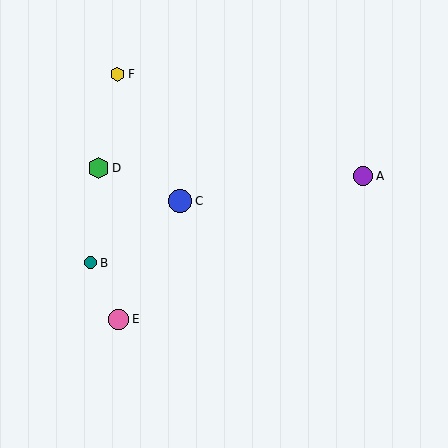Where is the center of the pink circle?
The center of the pink circle is at (119, 319).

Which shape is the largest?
The blue circle (labeled C) is the largest.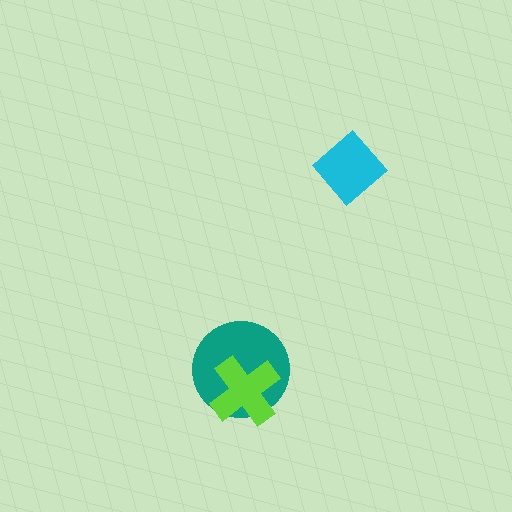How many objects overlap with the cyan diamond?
0 objects overlap with the cyan diamond.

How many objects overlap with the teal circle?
1 object overlaps with the teal circle.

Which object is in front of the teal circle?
The lime cross is in front of the teal circle.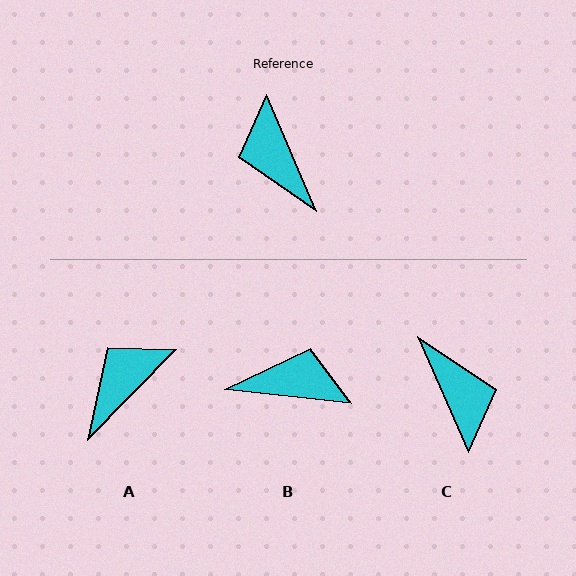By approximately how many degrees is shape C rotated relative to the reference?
Approximately 179 degrees clockwise.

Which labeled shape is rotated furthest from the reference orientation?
C, about 179 degrees away.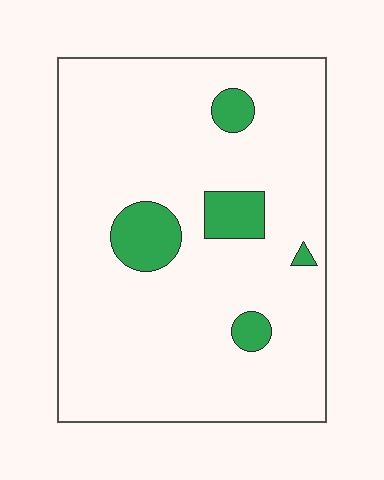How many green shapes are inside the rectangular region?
5.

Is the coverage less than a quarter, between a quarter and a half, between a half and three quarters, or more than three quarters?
Less than a quarter.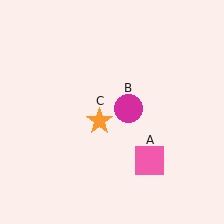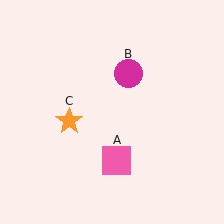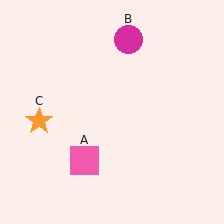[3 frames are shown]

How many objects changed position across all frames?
3 objects changed position: pink square (object A), magenta circle (object B), orange star (object C).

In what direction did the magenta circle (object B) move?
The magenta circle (object B) moved up.